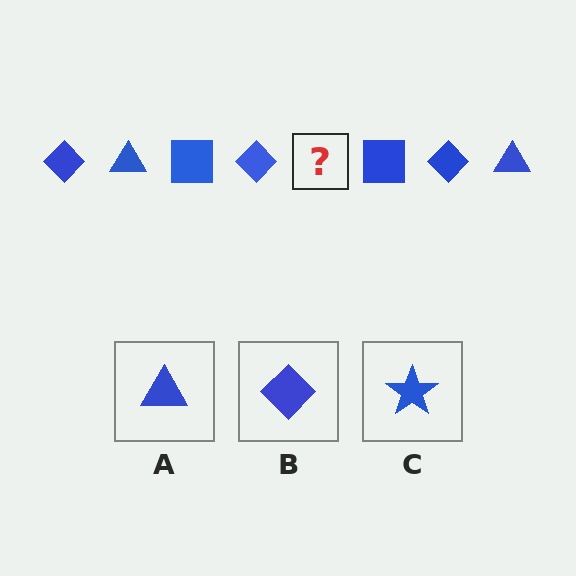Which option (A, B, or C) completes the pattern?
A.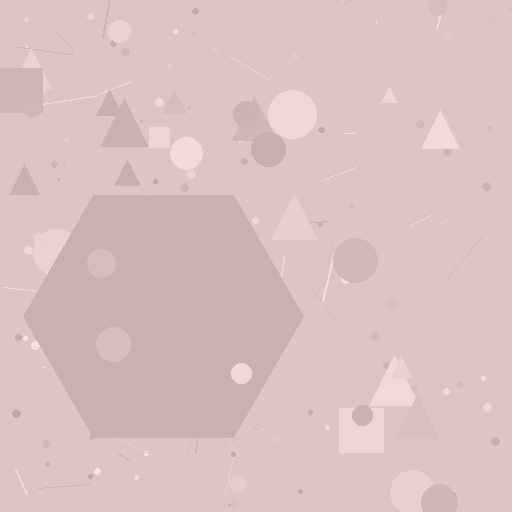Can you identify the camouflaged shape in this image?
The camouflaged shape is a hexagon.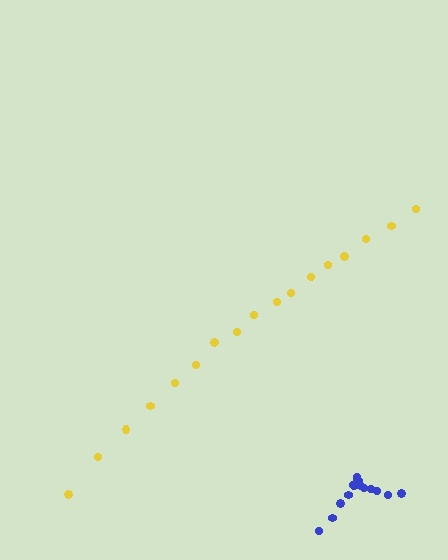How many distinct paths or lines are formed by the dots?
There are 2 distinct paths.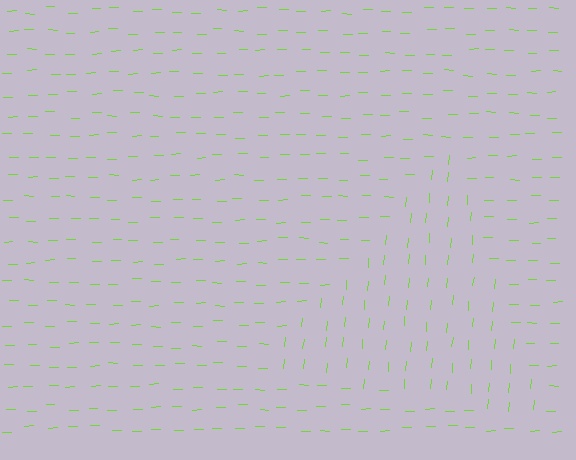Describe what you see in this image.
The image is filled with small lime line segments. A triangle region in the image has lines oriented differently from the surrounding lines, creating a visible texture boundary.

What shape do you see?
I see a triangle.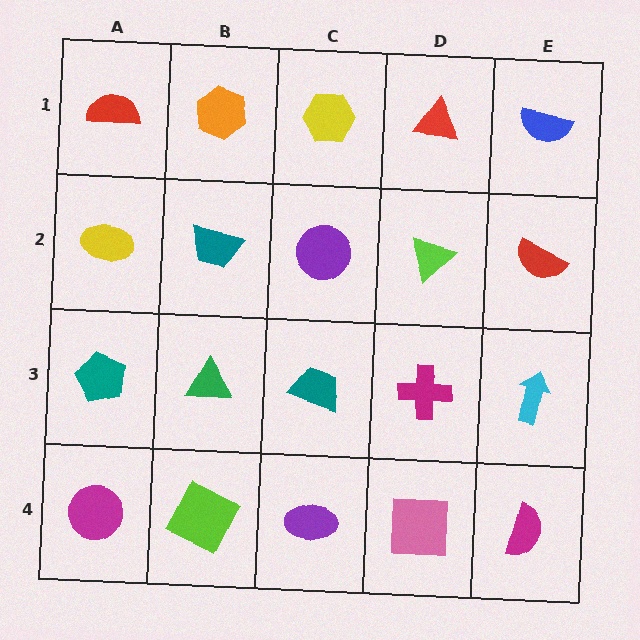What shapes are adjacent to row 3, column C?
A purple circle (row 2, column C), a purple ellipse (row 4, column C), a green triangle (row 3, column B), a magenta cross (row 3, column D).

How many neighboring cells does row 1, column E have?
2.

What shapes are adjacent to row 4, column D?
A magenta cross (row 3, column D), a purple ellipse (row 4, column C), a magenta semicircle (row 4, column E).